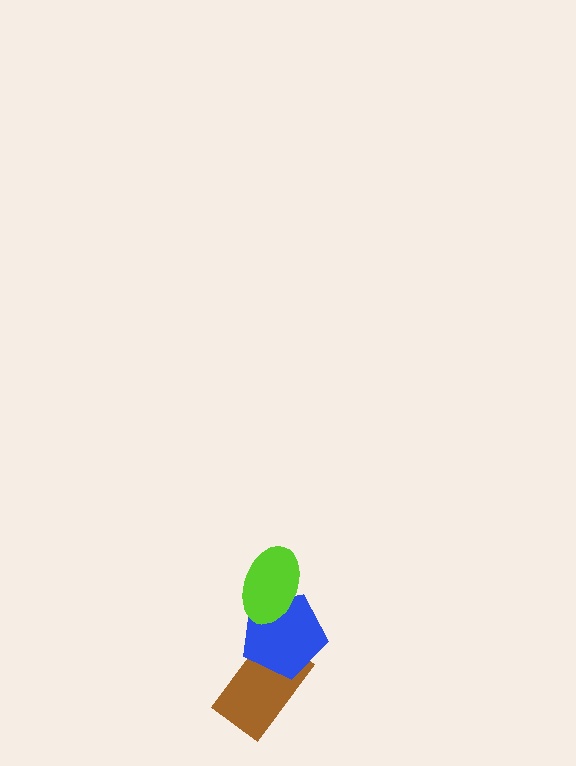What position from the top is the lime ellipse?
The lime ellipse is 1st from the top.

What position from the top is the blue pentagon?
The blue pentagon is 2nd from the top.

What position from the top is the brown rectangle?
The brown rectangle is 3rd from the top.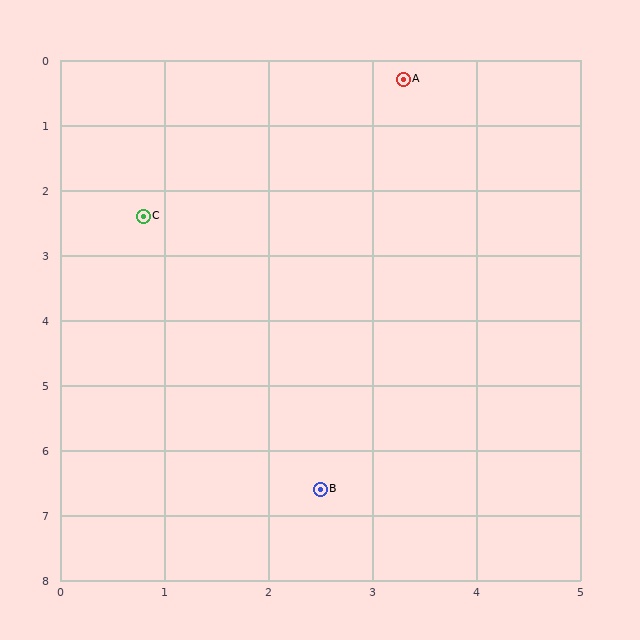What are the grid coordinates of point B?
Point B is at approximately (2.5, 6.6).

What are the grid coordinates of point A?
Point A is at approximately (3.3, 0.3).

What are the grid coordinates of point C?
Point C is at approximately (0.8, 2.4).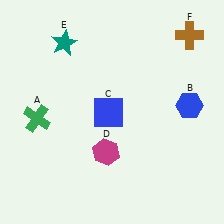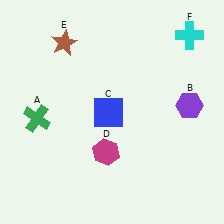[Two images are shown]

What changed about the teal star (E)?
In Image 1, E is teal. In Image 2, it changed to brown.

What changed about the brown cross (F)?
In Image 1, F is brown. In Image 2, it changed to cyan.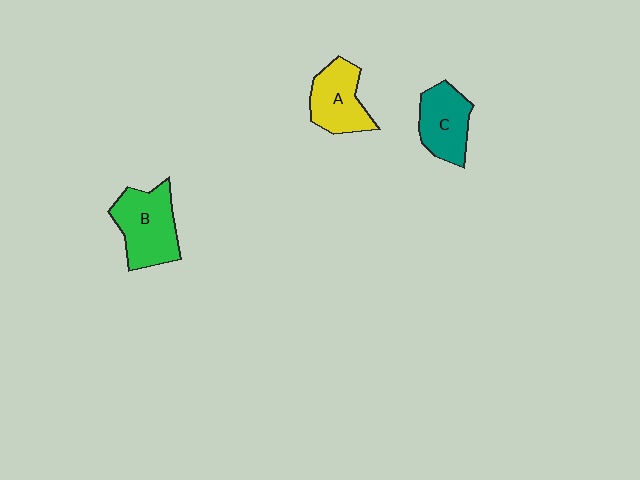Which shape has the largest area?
Shape B (green).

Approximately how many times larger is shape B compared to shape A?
Approximately 1.2 times.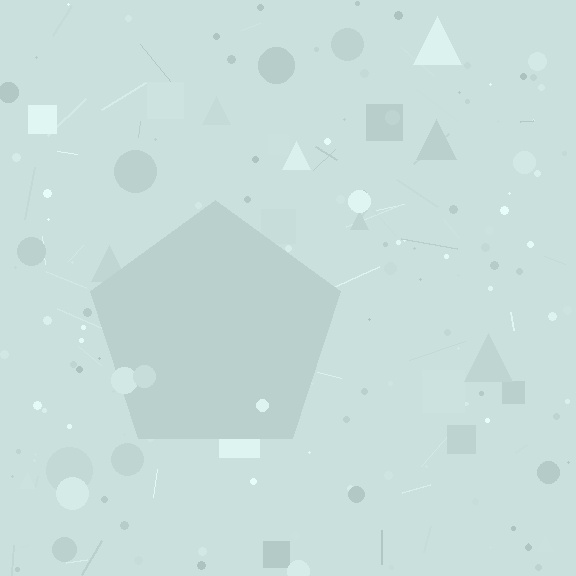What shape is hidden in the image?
A pentagon is hidden in the image.